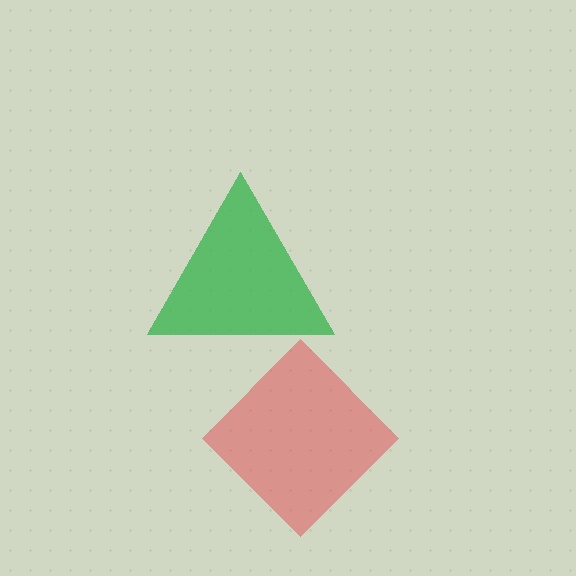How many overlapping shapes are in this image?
There are 2 overlapping shapes in the image.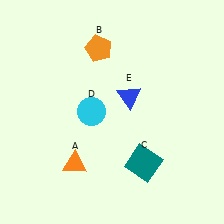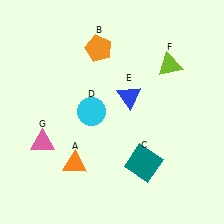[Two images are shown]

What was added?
A lime triangle (F), a pink triangle (G) were added in Image 2.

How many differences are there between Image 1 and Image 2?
There are 2 differences between the two images.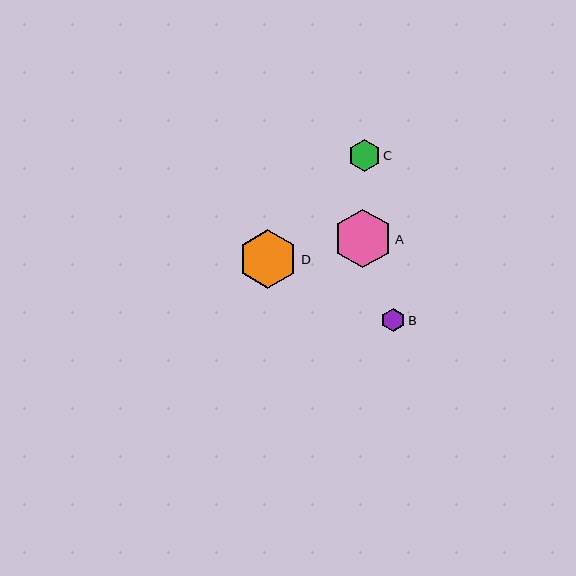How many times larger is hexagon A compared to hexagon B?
Hexagon A is approximately 2.5 times the size of hexagon B.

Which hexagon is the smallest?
Hexagon B is the smallest with a size of approximately 23 pixels.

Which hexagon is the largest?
Hexagon D is the largest with a size of approximately 60 pixels.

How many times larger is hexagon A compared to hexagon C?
Hexagon A is approximately 1.9 times the size of hexagon C.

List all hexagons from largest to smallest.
From largest to smallest: D, A, C, B.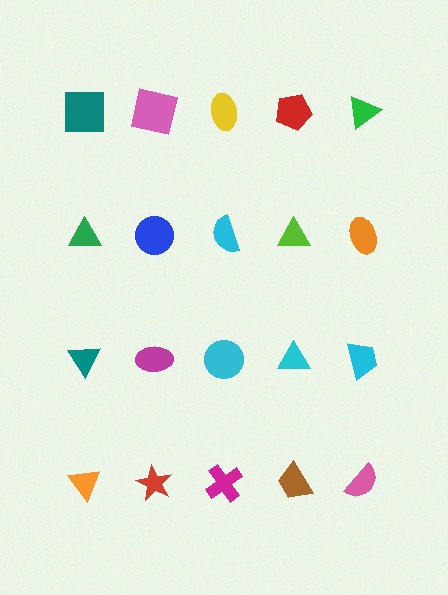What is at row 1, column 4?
A red pentagon.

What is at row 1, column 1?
A teal square.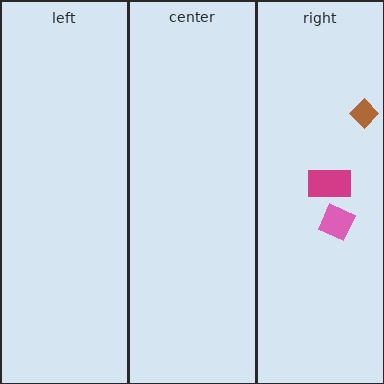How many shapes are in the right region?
3.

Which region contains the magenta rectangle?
The right region.